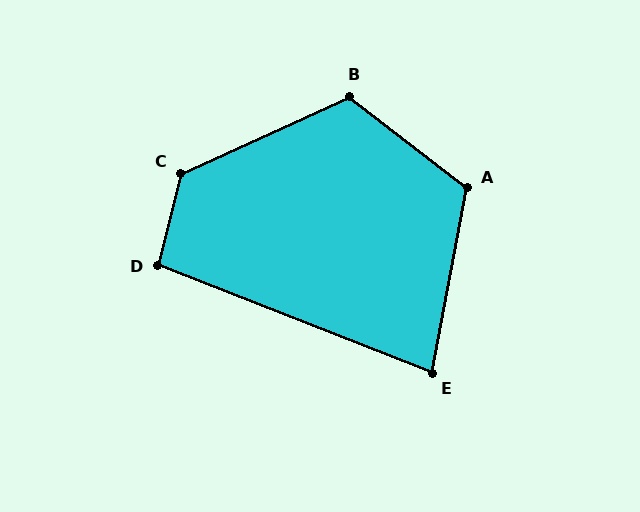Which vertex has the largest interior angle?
C, at approximately 128 degrees.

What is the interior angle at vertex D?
Approximately 98 degrees (obtuse).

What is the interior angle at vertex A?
Approximately 117 degrees (obtuse).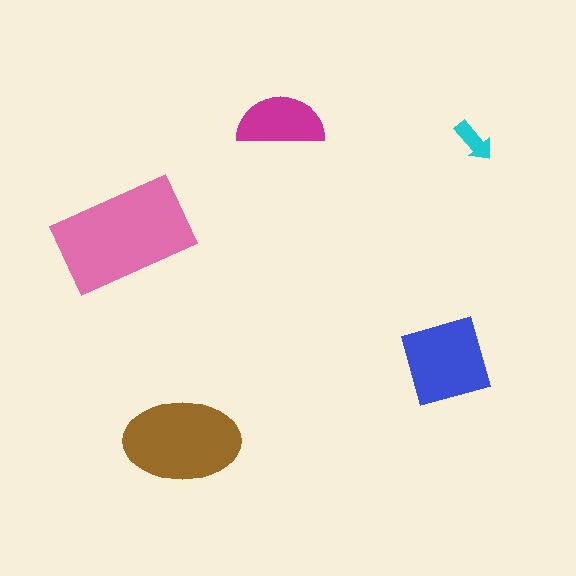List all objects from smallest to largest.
The cyan arrow, the magenta semicircle, the blue diamond, the brown ellipse, the pink rectangle.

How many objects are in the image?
There are 5 objects in the image.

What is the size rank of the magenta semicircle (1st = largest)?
4th.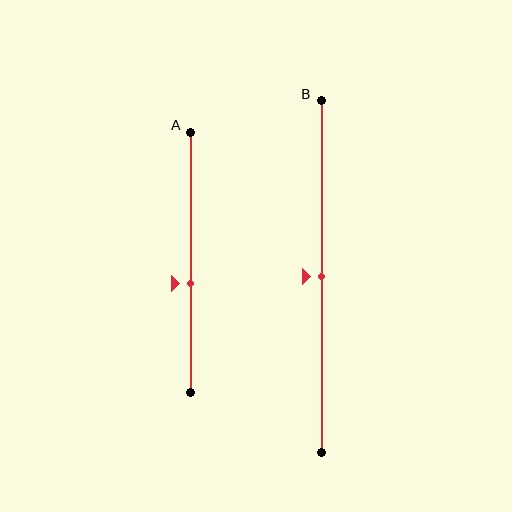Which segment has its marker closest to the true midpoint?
Segment B has its marker closest to the true midpoint.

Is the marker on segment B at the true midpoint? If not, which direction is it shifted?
Yes, the marker on segment B is at the true midpoint.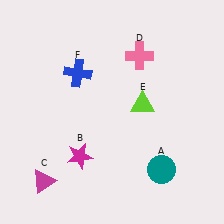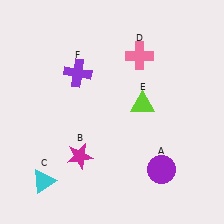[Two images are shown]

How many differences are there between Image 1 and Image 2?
There are 3 differences between the two images.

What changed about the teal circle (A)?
In Image 1, A is teal. In Image 2, it changed to purple.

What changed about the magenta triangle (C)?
In Image 1, C is magenta. In Image 2, it changed to cyan.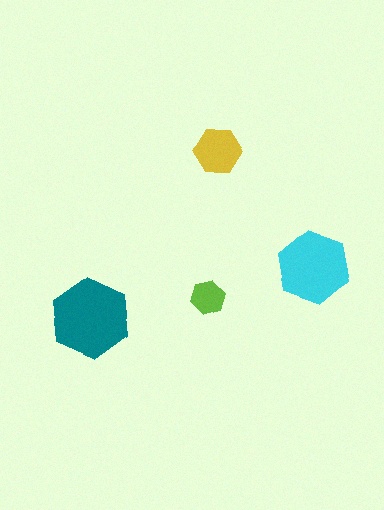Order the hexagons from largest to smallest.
the teal one, the cyan one, the yellow one, the lime one.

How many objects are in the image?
There are 4 objects in the image.